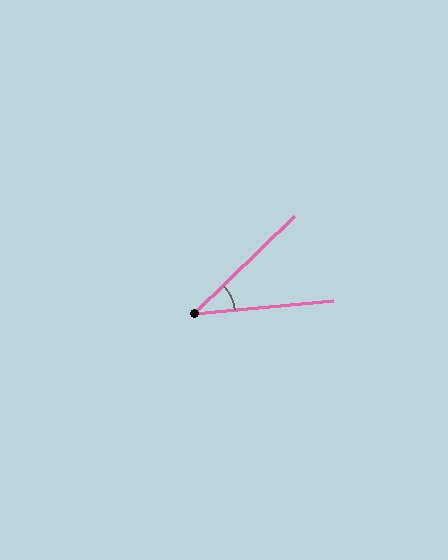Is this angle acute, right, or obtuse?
It is acute.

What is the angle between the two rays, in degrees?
Approximately 39 degrees.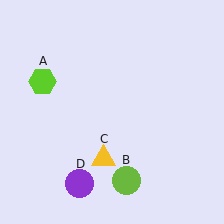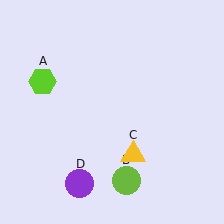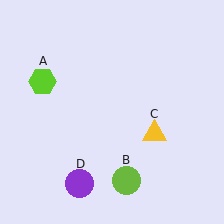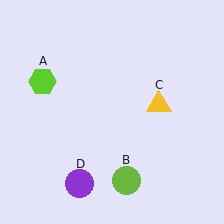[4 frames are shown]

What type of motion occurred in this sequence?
The yellow triangle (object C) rotated counterclockwise around the center of the scene.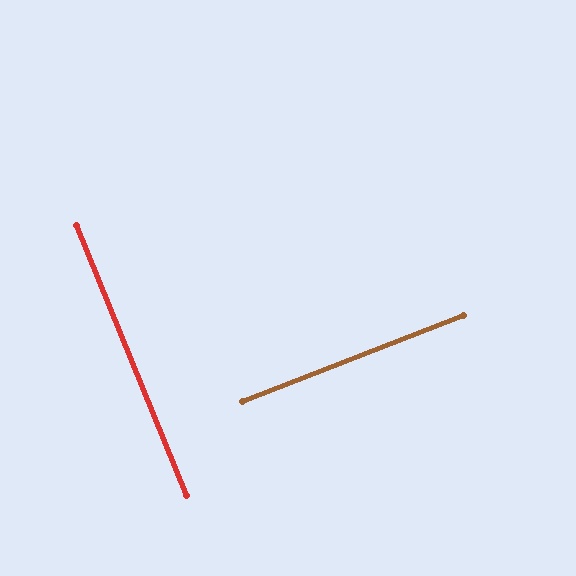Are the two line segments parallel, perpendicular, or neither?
Perpendicular — they meet at approximately 89°.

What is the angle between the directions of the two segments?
Approximately 89 degrees.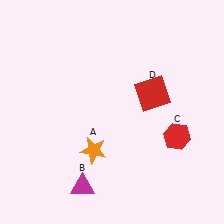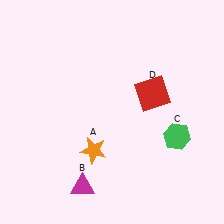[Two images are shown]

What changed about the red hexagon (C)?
In Image 1, C is red. In Image 2, it changed to green.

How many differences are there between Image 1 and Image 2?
There is 1 difference between the two images.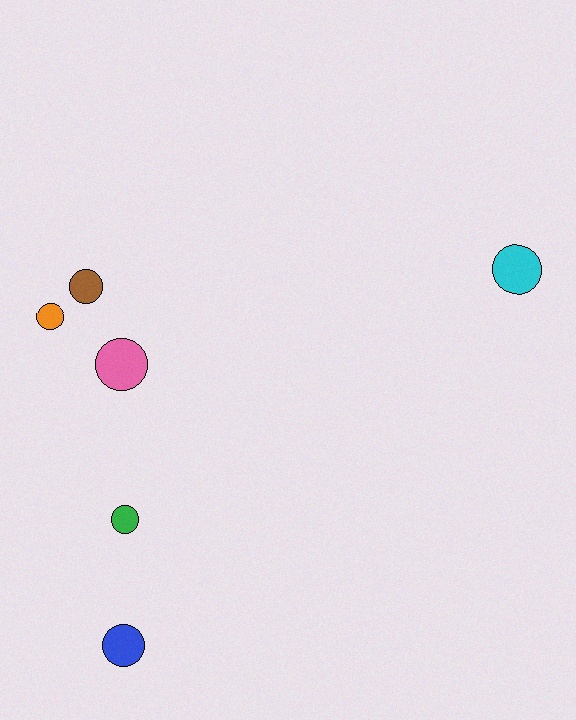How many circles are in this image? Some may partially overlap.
There are 6 circles.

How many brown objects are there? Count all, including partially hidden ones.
There is 1 brown object.